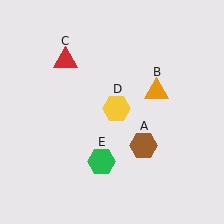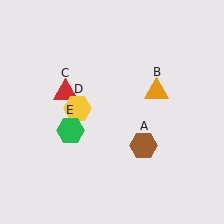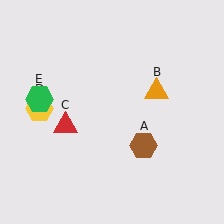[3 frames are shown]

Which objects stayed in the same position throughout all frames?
Brown hexagon (object A) and orange triangle (object B) remained stationary.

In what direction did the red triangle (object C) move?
The red triangle (object C) moved down.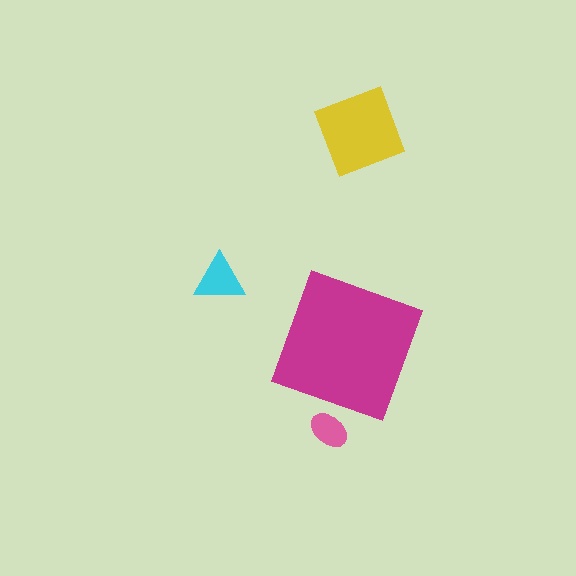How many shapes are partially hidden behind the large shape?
1 shape is partially hidden.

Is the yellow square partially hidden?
No, the yellow square is fully visible.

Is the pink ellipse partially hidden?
Yes, the pink ellipse is partially hidden behind the magenta diamond.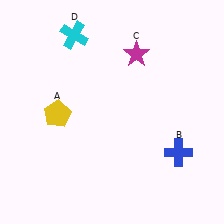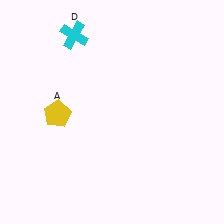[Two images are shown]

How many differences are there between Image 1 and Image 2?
There are 2 differences between the two images.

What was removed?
The blue cross (B), the magenta star (C) were removed in Image 2.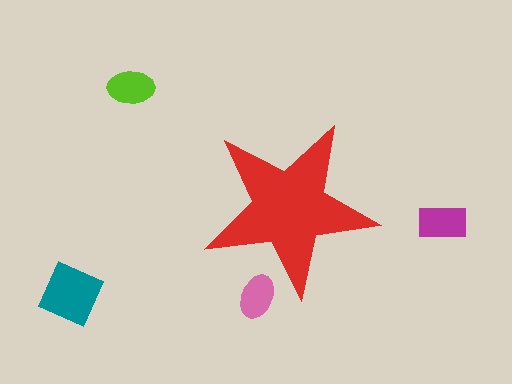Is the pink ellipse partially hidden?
Yes, the pink ellipse is partially hidden behind the red star.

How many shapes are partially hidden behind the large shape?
1 shape is partially hidden.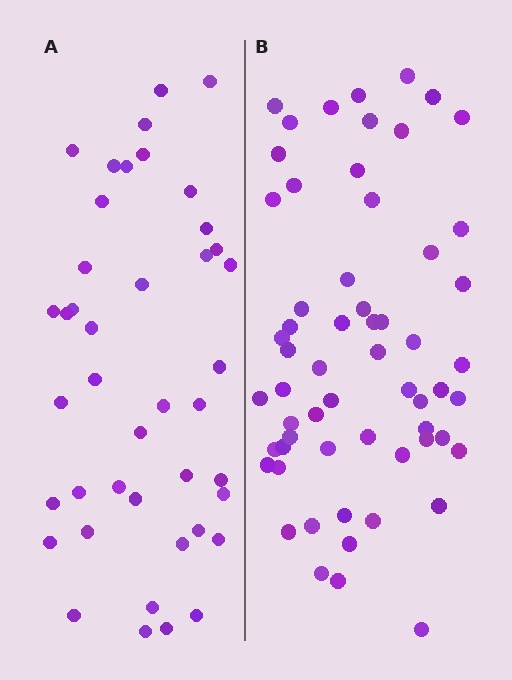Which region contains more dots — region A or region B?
Region B (the right region) has more dots.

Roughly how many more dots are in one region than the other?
Region B has approximately 20 more dots than region A.